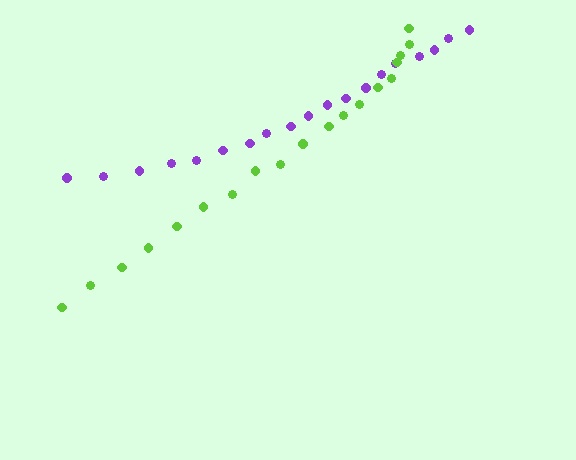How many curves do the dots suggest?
There are 2 distinct paths.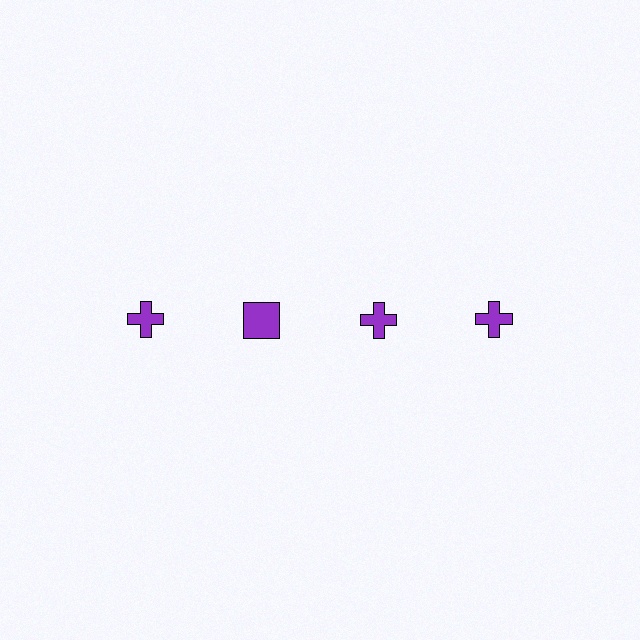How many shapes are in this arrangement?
There are 4 shapes arranged in a grid pattern.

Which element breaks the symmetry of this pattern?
The purple square in the top row, second from left column breaks the symmetry. All other shapes are purple crosses.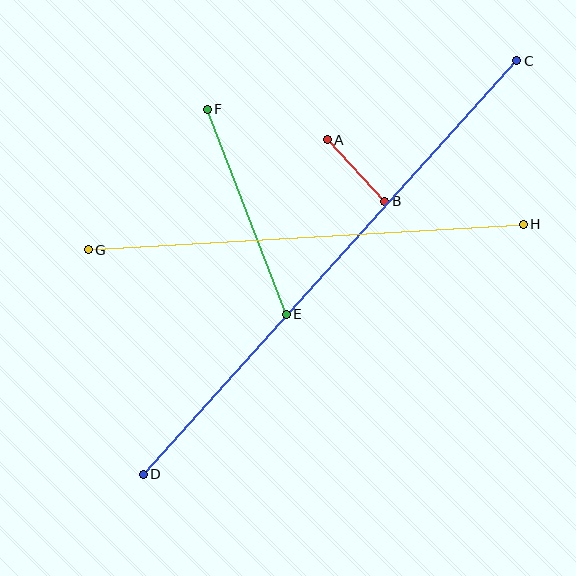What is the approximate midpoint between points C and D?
The midpoint is at approximately (330, 267) pixels.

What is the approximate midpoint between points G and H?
The midpoint is at approximately (306, 237) pixels.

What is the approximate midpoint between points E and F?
The midpoint is at approximately (247, 212) pixels.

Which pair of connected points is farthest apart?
Points C and D are farthest apart.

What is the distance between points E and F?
The distance is approximately 220 pixels.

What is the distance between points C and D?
The distance is approximately 557 pixels.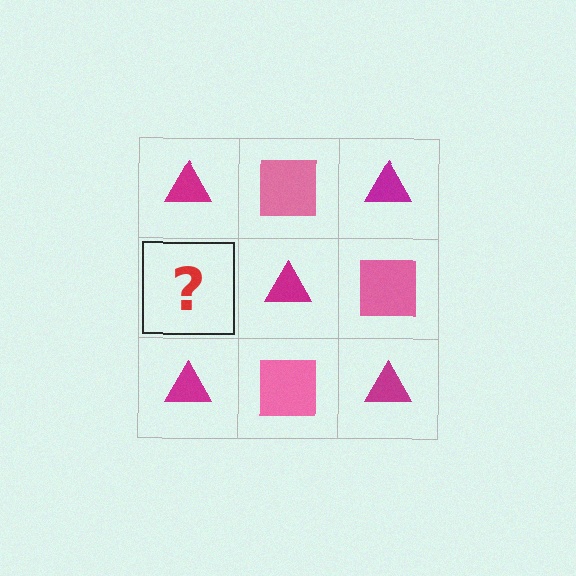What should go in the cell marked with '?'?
The missing cell should contain a pink square.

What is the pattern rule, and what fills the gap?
The rule is that it alternates magenta triangle and pink square in a checkerboard pattern. The gap should be filled with a pink square.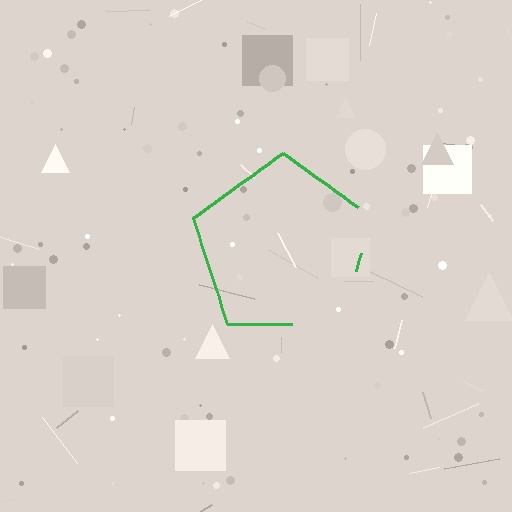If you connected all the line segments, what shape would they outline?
They would outline a pentagon.